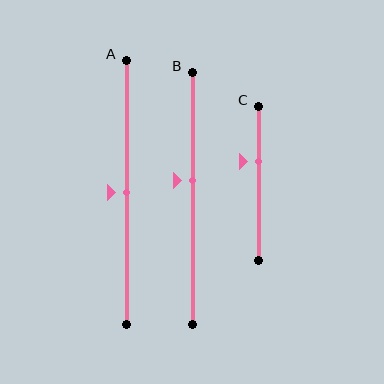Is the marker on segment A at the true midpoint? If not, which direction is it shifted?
Yes, the marker on segment A is at the true midpoint.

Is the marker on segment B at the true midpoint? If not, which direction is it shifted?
No, the marker on segment B is shifted upward by about 7% of the segment length.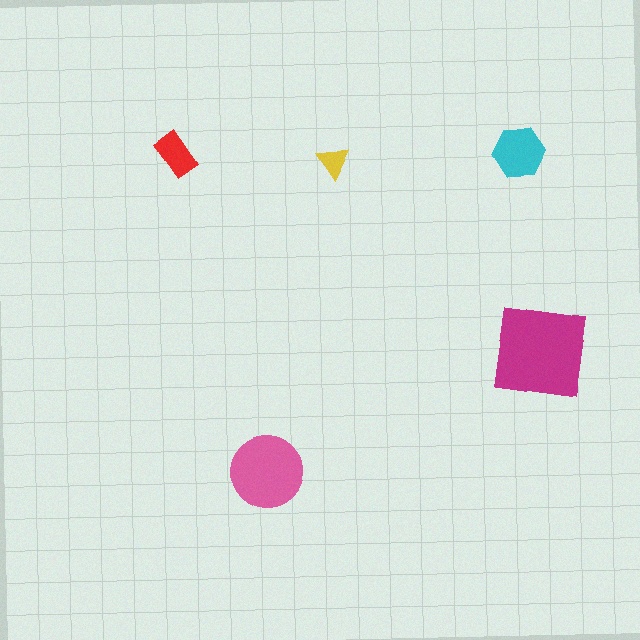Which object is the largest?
The magenta square.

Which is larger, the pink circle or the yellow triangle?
The pink circle.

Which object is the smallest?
The yellow triangle.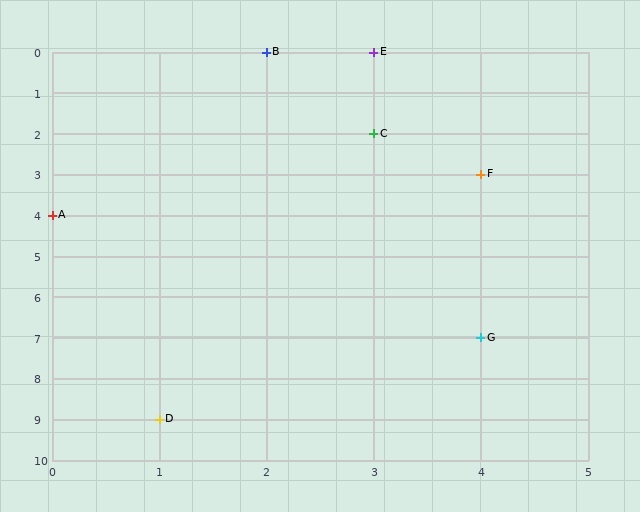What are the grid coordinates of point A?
Point A is at grid coordinates (0, 4).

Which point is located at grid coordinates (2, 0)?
Point B is at (2, 0).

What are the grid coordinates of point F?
Point F is at grid coordinates (4, 3).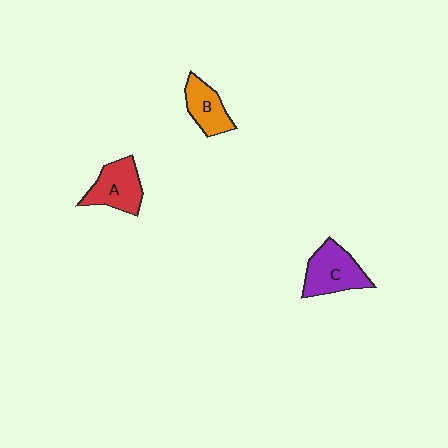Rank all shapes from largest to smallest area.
From largest to smallest: C (purple), A (red), B (orange).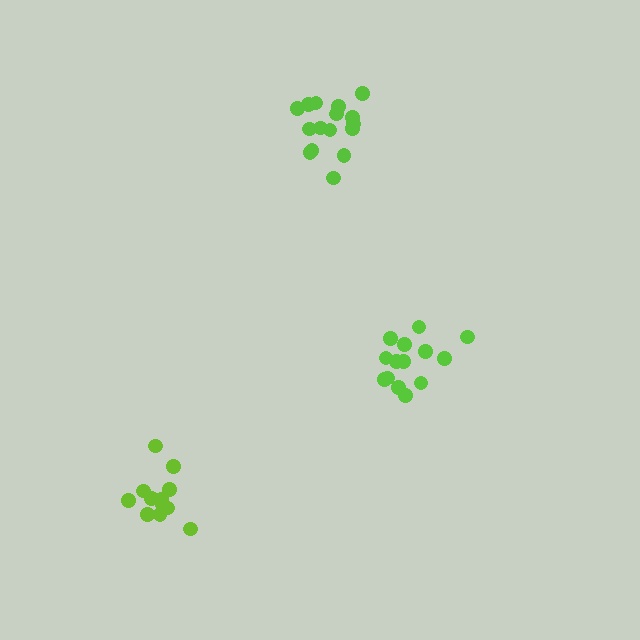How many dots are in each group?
Group 1: 12 dots, Group 2: 14 dots, Group 3: 16 dots (42 total).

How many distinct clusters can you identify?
There are 3 distinct clusters.